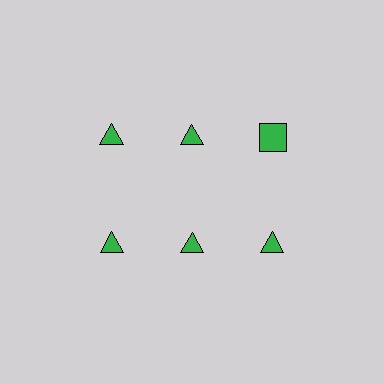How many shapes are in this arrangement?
There are 6 shapes arranged in a grid pattern.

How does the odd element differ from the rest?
It has a different shape: square instead of triangle.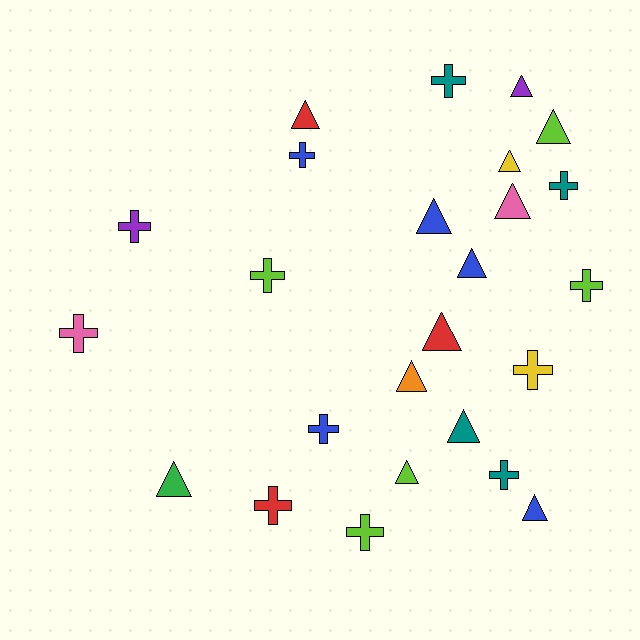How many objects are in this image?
There are 25 objects.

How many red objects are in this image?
There are 3 red objects.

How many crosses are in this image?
There are 12 crosses.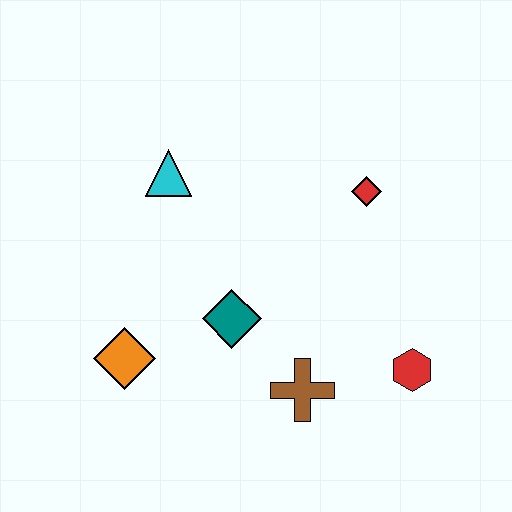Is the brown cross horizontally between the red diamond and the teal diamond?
Yes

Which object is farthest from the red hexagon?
The cyan triangle is farthest from the red hexagon.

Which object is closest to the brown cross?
The teal diamond is closest to the brown cross.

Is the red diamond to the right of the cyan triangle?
Yes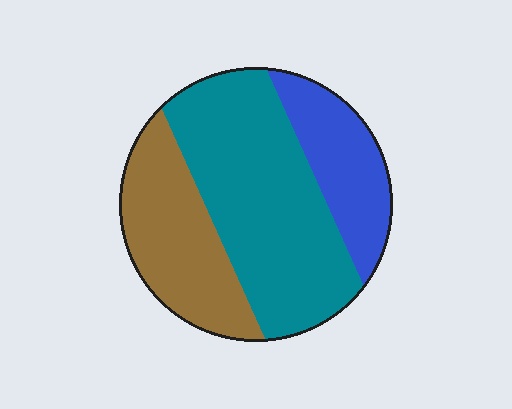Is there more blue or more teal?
Teal.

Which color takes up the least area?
Blue, at roughly 20%.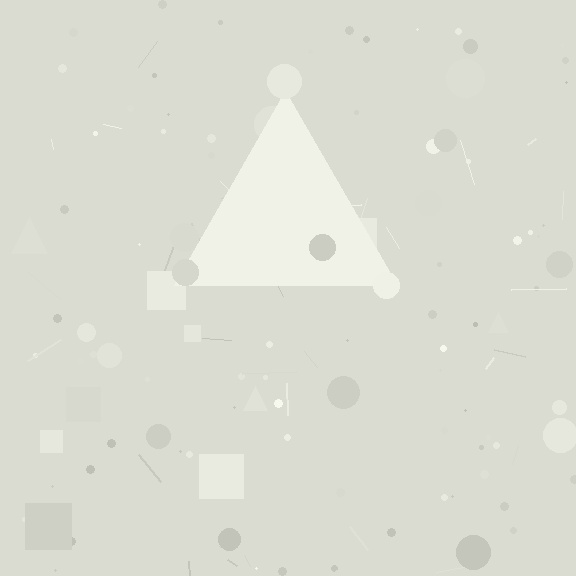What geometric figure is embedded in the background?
A triangle is embedded in the background.